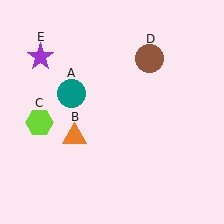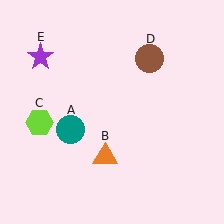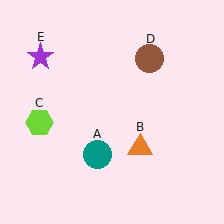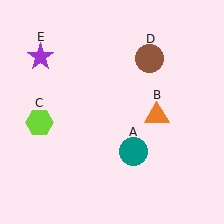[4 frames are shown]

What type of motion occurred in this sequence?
The teal circle (object A), orange triangle (object B) rotated counterclockwise around the center of the scene.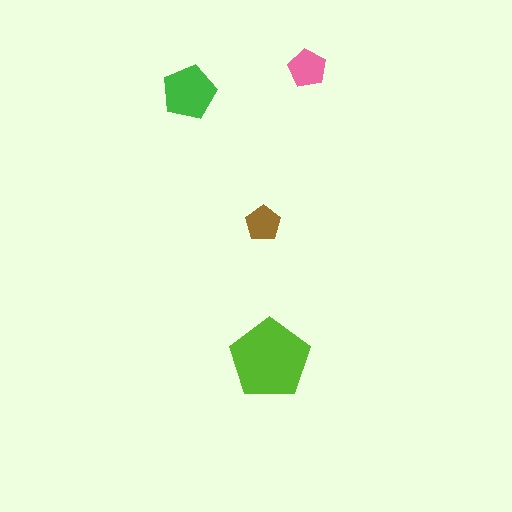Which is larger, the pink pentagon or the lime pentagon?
The lime one.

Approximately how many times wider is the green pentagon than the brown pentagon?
About 1.5 times wider.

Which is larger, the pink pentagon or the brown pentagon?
The pink one.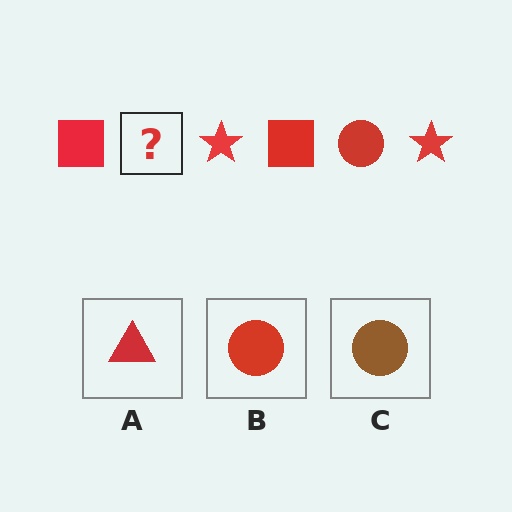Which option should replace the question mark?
Option B.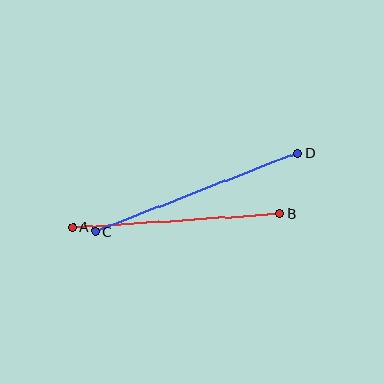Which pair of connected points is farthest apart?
Points C and D are farthest apart.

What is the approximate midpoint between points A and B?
The midpoint is at approximately (176, 221) pixels.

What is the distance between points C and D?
The distance is approximately 216 pixels.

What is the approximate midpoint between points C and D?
The midpoint is at approximately (197, 192) pixels.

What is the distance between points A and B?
The distance is approximately 207 pixels.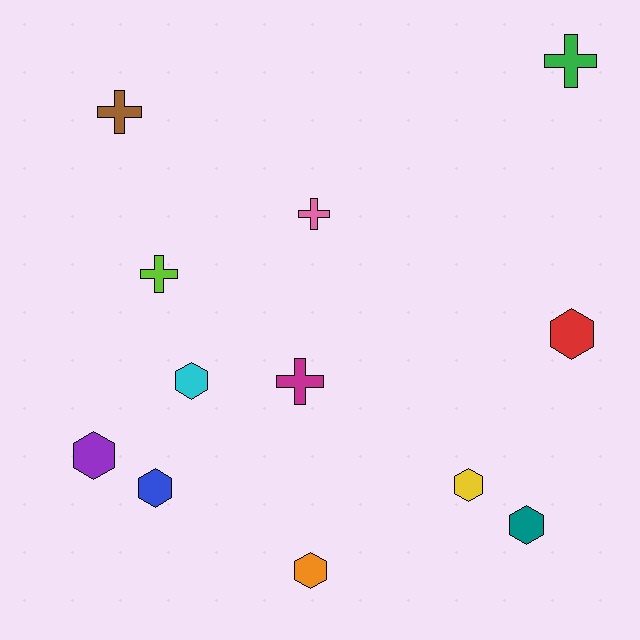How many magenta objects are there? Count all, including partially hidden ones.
There is 1 magenta object.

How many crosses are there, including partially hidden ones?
There are 5 crosses.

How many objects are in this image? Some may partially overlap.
There are 12 objects.